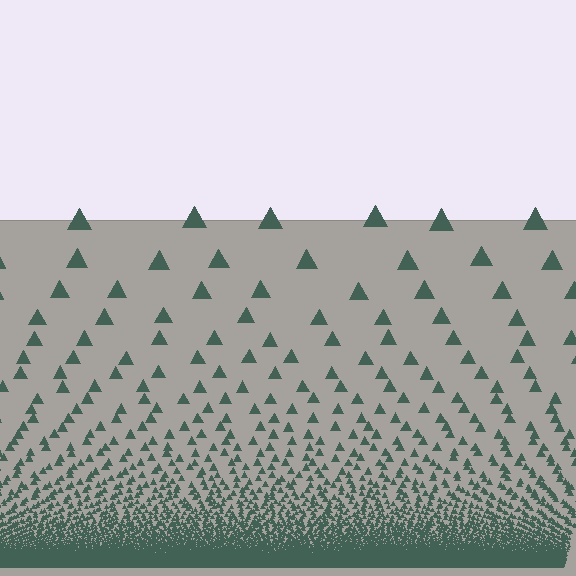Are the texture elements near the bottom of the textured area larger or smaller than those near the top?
Smaller. The gradient is inverted — elements near the bottom are smaller and denser.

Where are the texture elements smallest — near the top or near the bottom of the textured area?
Near the bottom.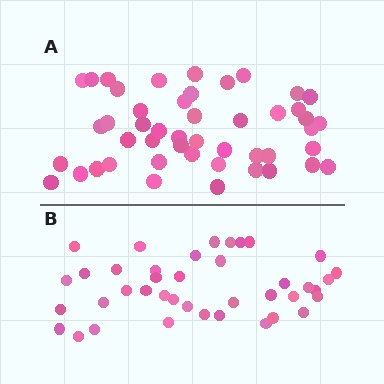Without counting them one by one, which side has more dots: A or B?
Region A (the top region) has more dots.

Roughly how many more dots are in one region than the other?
Region A has roughly 8 or so more dots than region B.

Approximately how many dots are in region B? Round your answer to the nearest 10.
About 40 dots.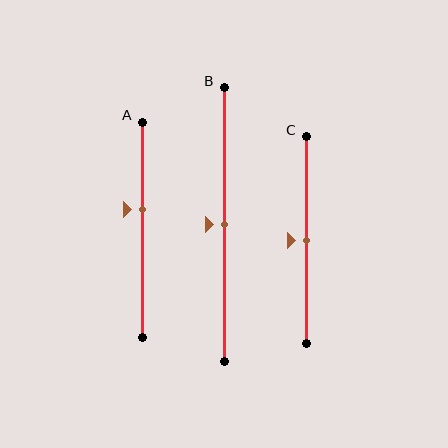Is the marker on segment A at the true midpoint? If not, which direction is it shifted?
No, the marker on segment A is shifted upward by about 9% of the segment length.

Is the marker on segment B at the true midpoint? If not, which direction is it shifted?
Yes, the marker on segment B is at the true midpoint.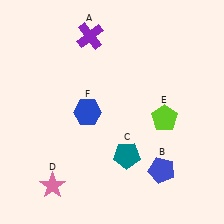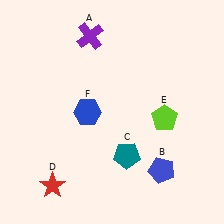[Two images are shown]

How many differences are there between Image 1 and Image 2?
There is 1 difference between the two images.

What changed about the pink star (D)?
In Image 1, D is pink. In Image 2, it changed to red.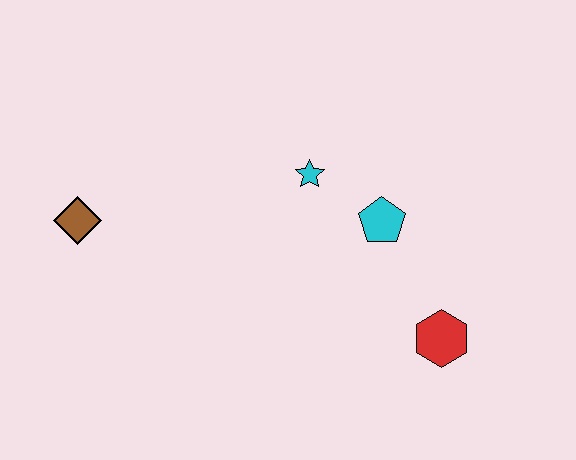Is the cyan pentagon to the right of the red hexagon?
No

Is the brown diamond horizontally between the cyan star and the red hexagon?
No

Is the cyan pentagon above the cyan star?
No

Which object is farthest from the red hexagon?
The brown diamond is farthest from the red hexagon.